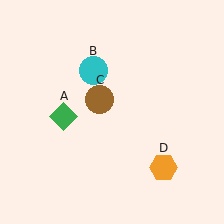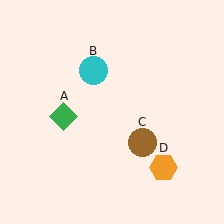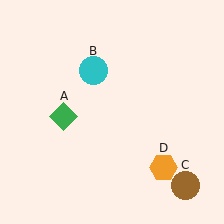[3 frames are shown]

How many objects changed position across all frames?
1 object changed position: brown circle (object C).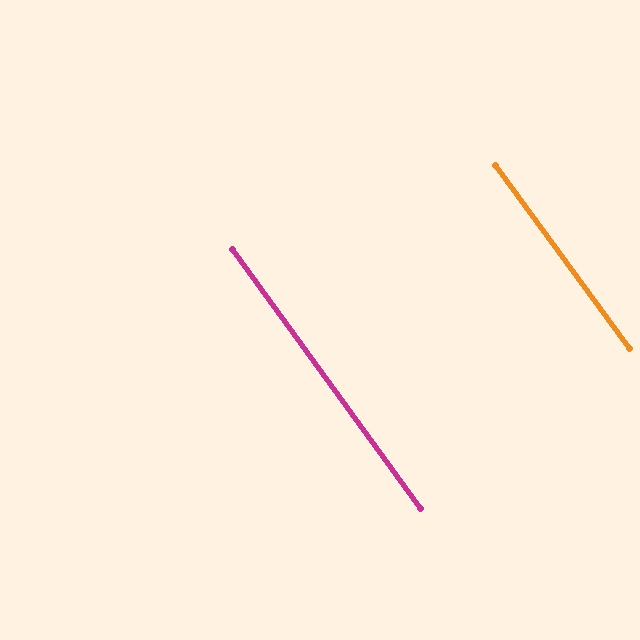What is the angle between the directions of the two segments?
Approximately 0 degrees.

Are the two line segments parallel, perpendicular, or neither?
Parallel — their directions differ by only 0.3°.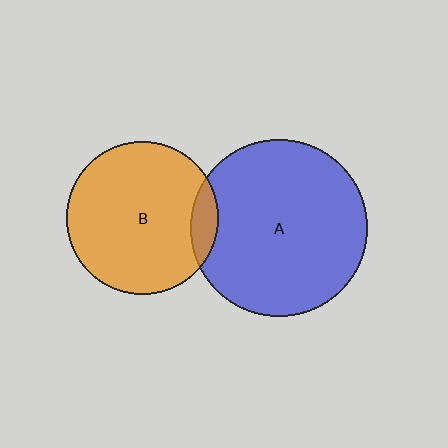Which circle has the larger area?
Circle A (blue).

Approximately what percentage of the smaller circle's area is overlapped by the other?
Approximately 10%.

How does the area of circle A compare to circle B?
Approximately 1.4 times.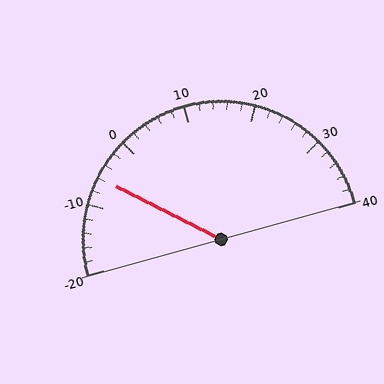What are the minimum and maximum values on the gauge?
The gauge ranges from -20 to 40.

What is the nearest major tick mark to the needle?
The nearest major tick mark is -10.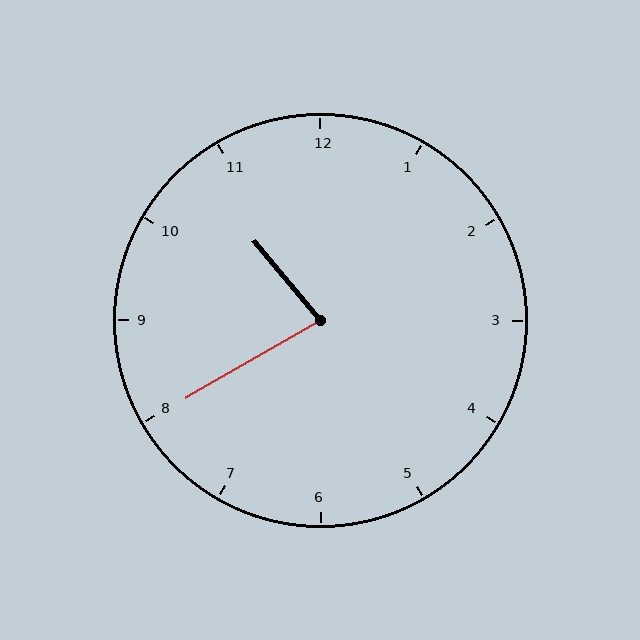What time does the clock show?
10:40.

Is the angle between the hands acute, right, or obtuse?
It is acute.